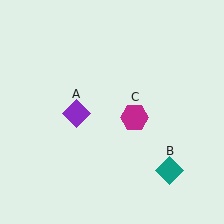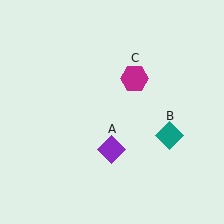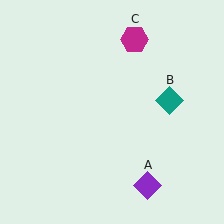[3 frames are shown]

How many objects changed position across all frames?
3 objects changed position: purple diamond (object A), teal diamond (object B), magenta hexagon (object C).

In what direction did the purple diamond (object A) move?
The purple diamond (object A) moved down and to the right.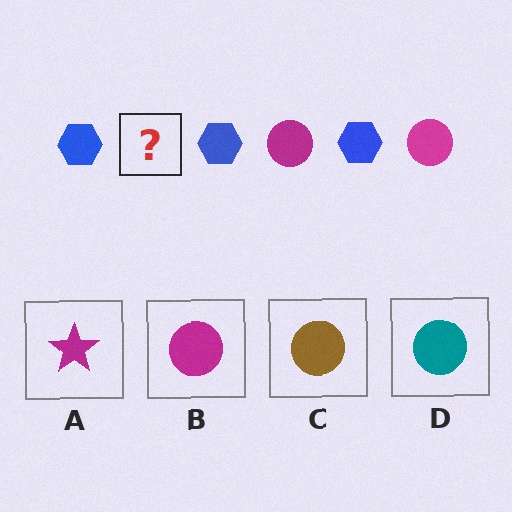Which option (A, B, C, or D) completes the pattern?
B.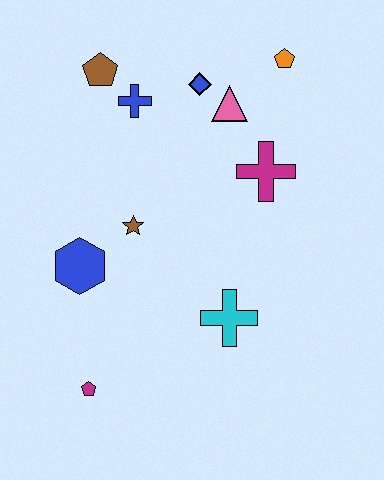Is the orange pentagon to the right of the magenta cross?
Yes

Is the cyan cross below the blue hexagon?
Yes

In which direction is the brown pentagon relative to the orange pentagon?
The brown pentagon is to the left of the orange pentagon.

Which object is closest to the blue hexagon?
The brown star is closest to the blue hexagon.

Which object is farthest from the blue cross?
The magenta pentagon is farthest from the blue cross.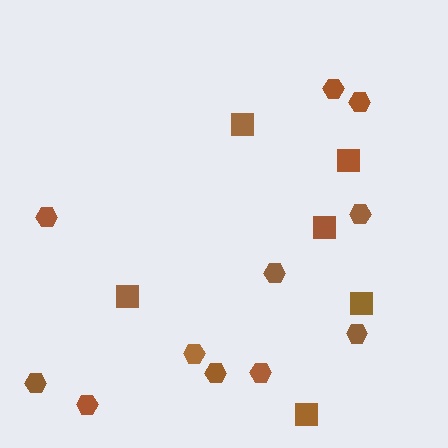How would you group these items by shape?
There are 2 groups: one group of squares (6) and one group of hexagons (11).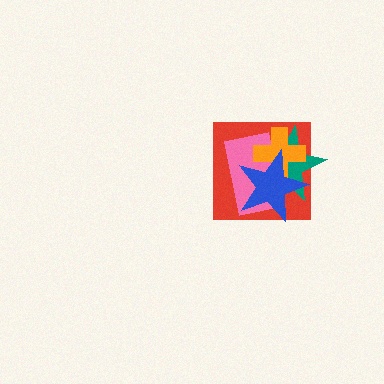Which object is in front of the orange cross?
The blue star is in front of the orange cross.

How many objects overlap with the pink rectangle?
4 objects overlap with the pink rectangle.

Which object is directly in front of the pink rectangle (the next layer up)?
The orange cross is directly in front of the pink rectangle.